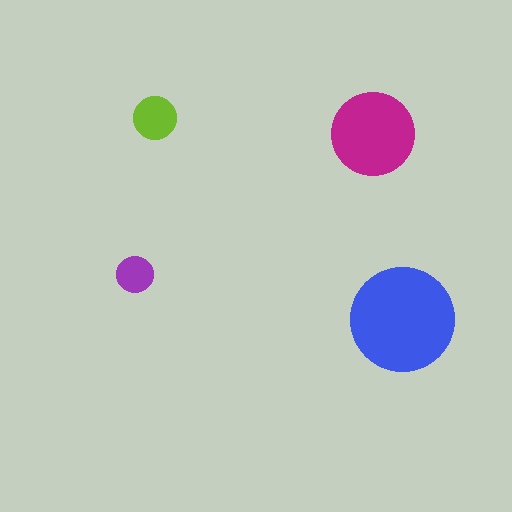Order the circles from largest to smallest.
the blue one, the magenta one, the lime one, the purple one.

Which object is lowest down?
The blue circle is bottommost.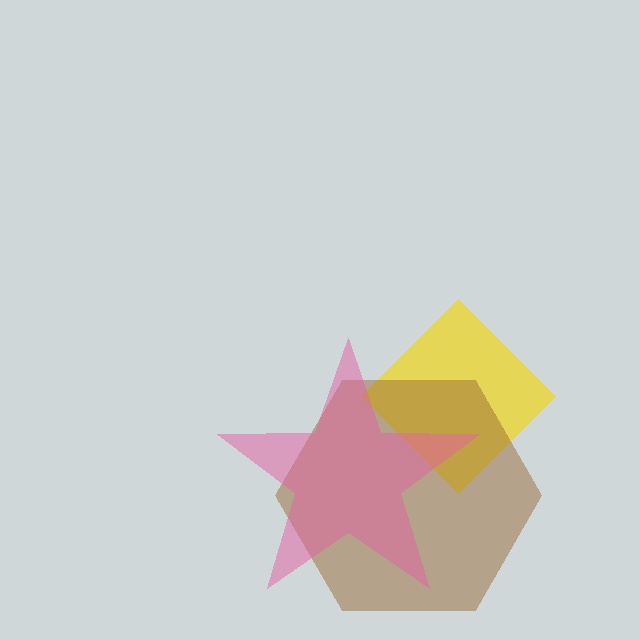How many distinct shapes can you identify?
There are 3 distinct shapes: a yellow diamond, a brown hexagon, a pink star.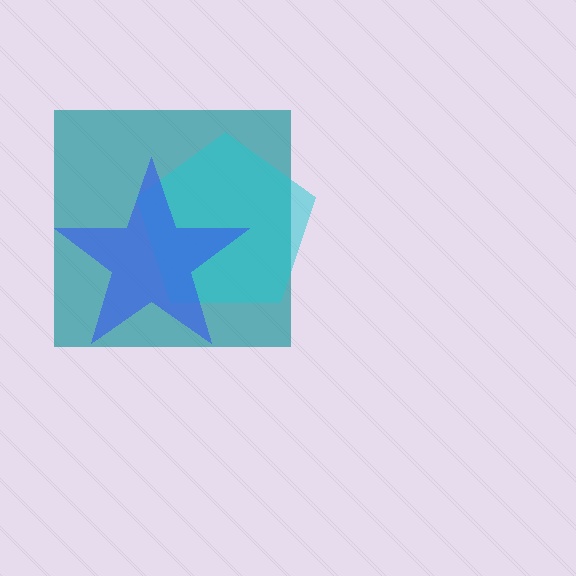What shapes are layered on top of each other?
The layered shapes are: a teal square, a cyan pentagon, a blue star.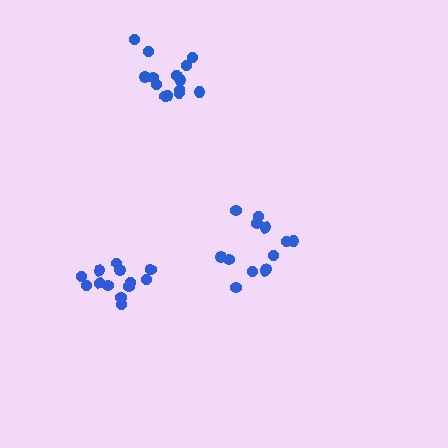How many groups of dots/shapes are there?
There are 3 groups.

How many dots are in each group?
Group 1: 13 dots, Group 2: 13 dots, Group 3: 14 dots (40 total).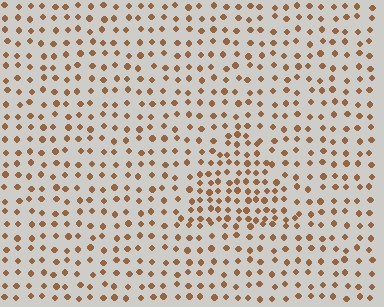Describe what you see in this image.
The image contains small brown elements arranged at two different densities. A triangle-shaped region is visible where the elements are more densely packed than the surrounding area.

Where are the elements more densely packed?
The elements are more densely packed inside the triangle boundary.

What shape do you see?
I see a triangle.